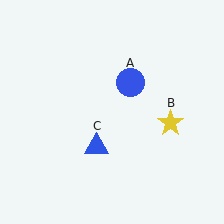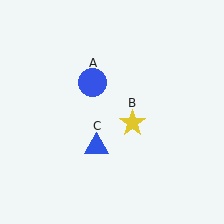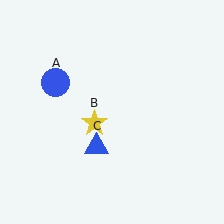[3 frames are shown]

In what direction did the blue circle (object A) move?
The blue circle (object A) moved left.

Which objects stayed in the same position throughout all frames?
Blue triangle (object C) remained stationary.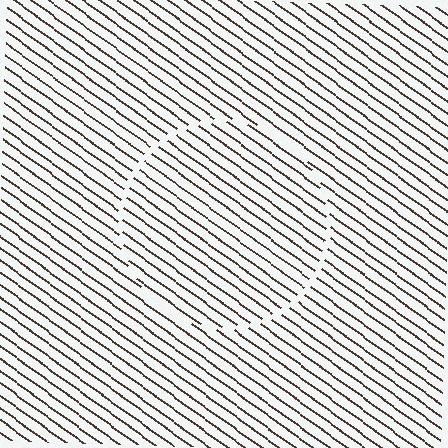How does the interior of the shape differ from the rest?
The interior of the shape contains the same grating, shifted by half a period — the contour is defined by the phase discontinuity where line-ends from the inner and outer gratings abut.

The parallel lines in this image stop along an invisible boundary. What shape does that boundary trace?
An illusory circle. The interior of the shape contains the same grating, shifted by half a period — the contour is defined by the phase discontinuity where line-ends from the inner and outer gratings abut.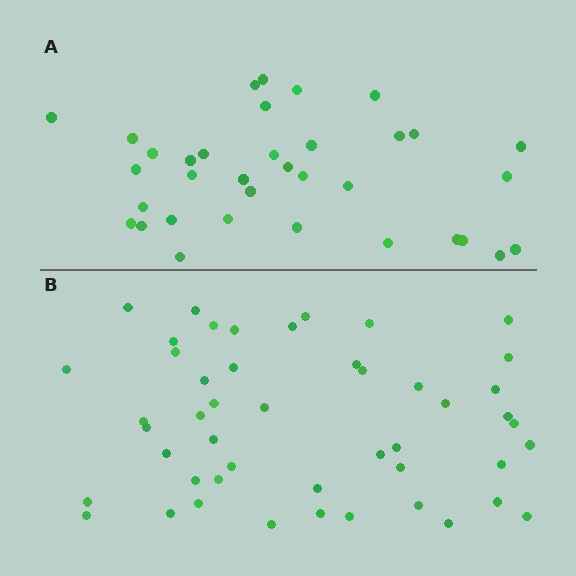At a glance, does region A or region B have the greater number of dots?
Region B (the bottom region) has more dots.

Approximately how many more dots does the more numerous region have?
Region B has approximately 15 more dots than region A.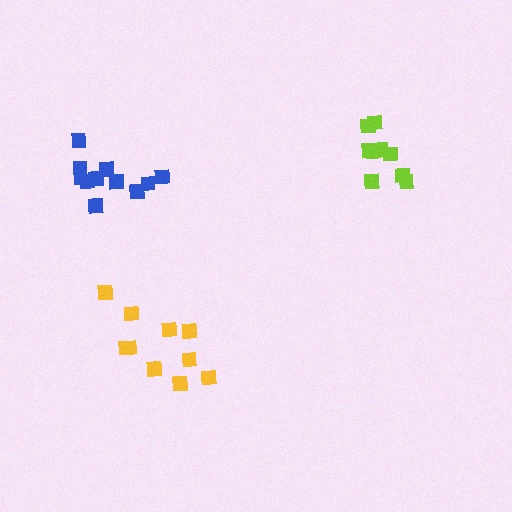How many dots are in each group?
Group 1: 9 dots, Group 2: 11 dots, Group 3: 10 dots (30 total).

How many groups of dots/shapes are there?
There are 3 groups.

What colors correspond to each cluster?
The clusters are colored: lime, blue, yellow.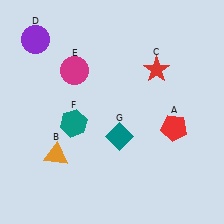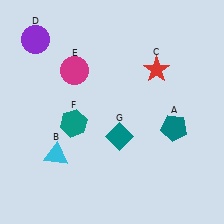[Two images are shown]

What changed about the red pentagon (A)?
In Image 1, A is red. In Image 2, it changed to teal.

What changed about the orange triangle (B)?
In Image 1, B is orange. In Image 2, it changed to cyan.